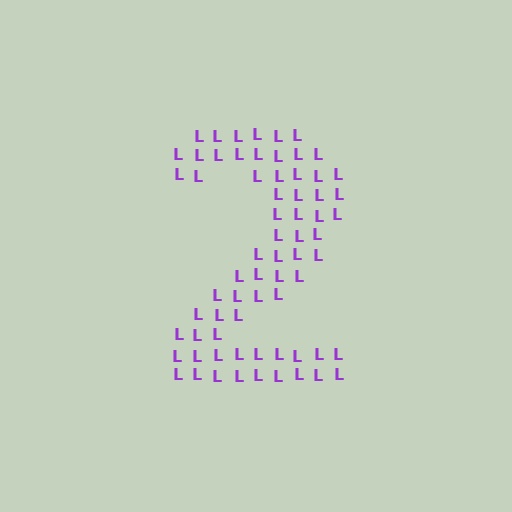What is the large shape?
The large shape is the digit 2.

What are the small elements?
The small elements are letter L's.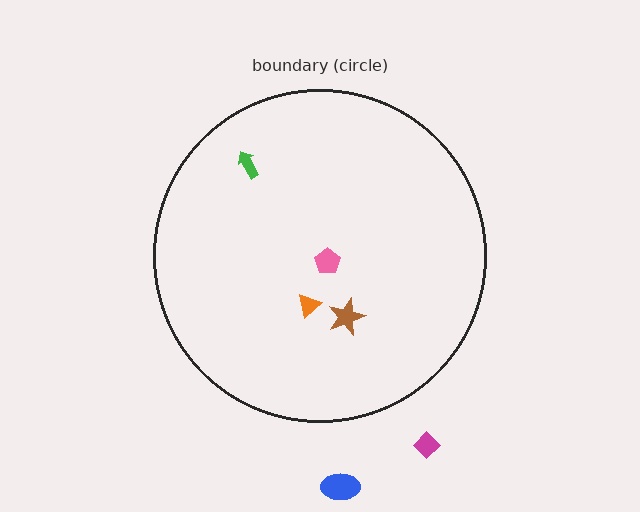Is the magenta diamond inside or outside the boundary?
Outside.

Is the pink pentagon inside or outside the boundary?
Inside.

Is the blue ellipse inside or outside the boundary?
Outside.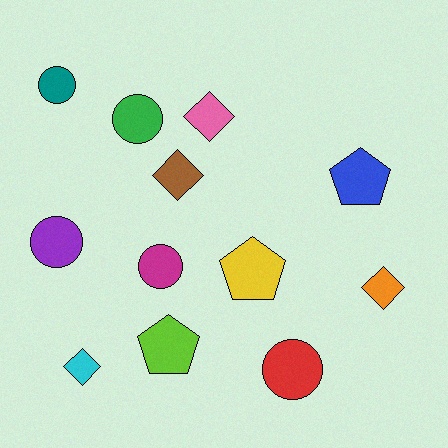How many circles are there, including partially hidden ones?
There are 5 circles.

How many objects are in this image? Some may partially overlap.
There are 12 objects.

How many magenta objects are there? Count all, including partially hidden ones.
There is 1 magenta object.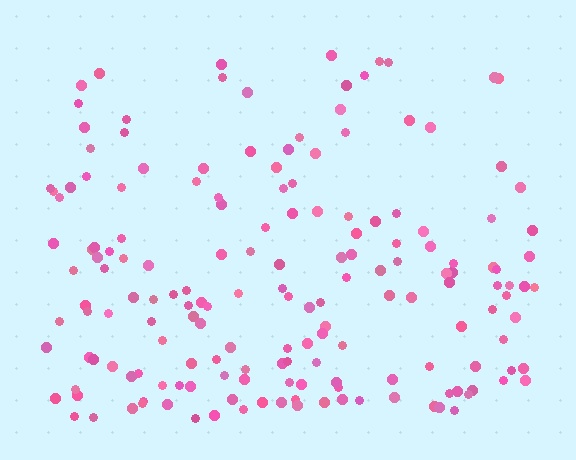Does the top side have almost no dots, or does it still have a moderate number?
Still a moderate number, just noticeably fewer than the bottom.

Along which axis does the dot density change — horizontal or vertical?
Vertical.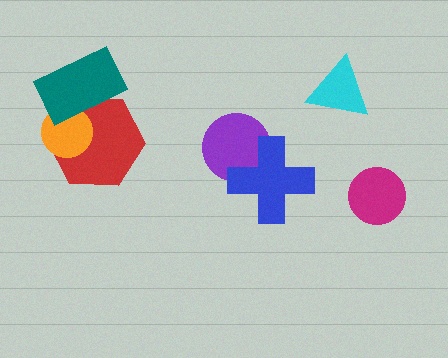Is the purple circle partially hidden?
Yes, it is partially covered by another shape.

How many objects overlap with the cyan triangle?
0 objects overlap with the cyan triangle.